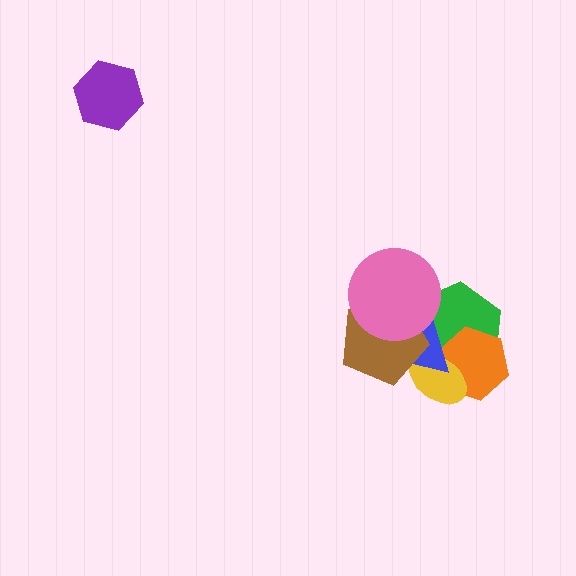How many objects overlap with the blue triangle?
5 objects overlap with the blue triangle.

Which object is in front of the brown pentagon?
The pink circle is in front of the brown pentagon.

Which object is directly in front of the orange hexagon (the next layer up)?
The yellow ellipse is directly in front of the orange hexagon.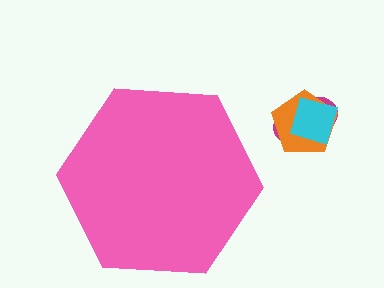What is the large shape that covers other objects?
A pink hexagon.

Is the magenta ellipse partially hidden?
No, the magenta ellipse is fully visible.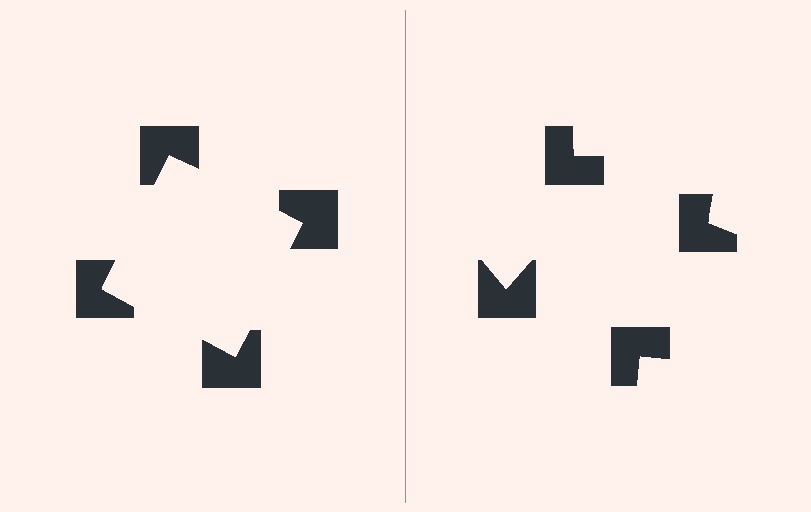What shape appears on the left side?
An illusory square.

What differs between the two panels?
The notched squares are positioned identically on both sides; only the wedge orientations differ. On the left they align to a square; on the right they are misaligned.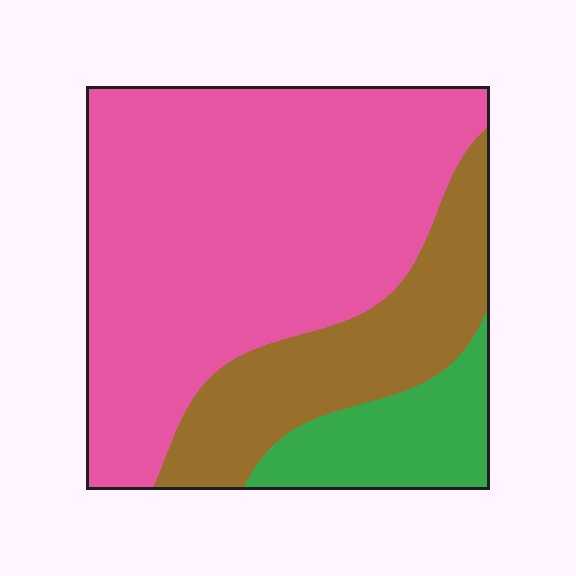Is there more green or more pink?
Pink.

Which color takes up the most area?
Pink, at roughly 65%.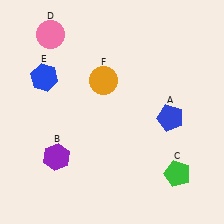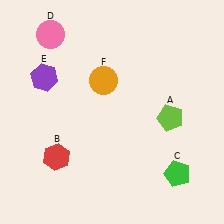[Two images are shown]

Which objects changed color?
A changed from blue to lime. B changed from purple to red. E changed from blue to purple.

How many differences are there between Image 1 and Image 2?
There are 3 differences between the two images.